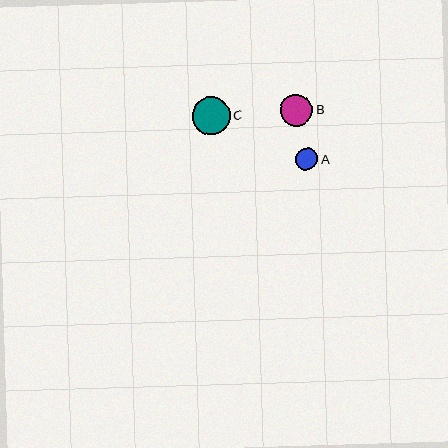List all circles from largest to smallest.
From largest to smallest: C, B, A.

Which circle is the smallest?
Circle A is the smallest with a size of approximately 22 pixels.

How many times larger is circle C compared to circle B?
Circle C is approximately 1.2 times the size of circle B.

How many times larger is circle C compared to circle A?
Circle C is approximately 1.7 times the size of circle A.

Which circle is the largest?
Circle C is the largest with a size of approximately 37 pixels.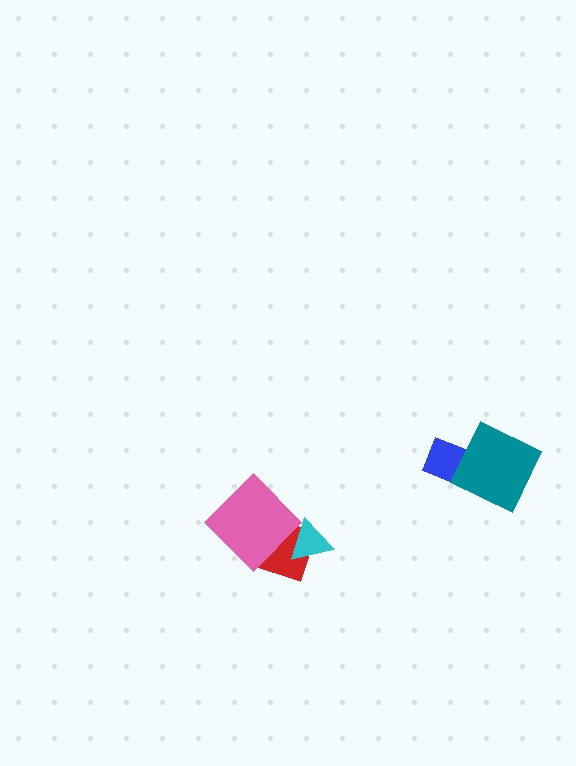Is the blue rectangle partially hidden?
Yes, it is partially covered by another shape.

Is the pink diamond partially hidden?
No, no other shape covers it.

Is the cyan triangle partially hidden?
Yes, it is partially covered by another shape.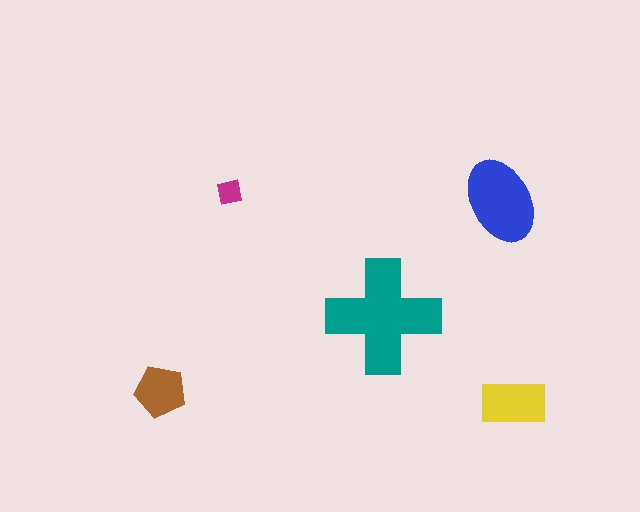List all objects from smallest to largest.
The magenta square, the brown pentagon, the yellow rectangle, the blue ellipse, the teal cross.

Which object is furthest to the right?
The yellow rectangle is rightmost.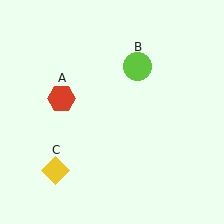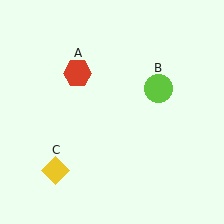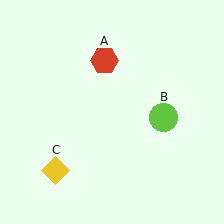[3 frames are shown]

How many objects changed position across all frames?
2 objects changed position: red hexagon (object A), lime circle (object B).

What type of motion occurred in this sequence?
The red hexagon (object A), lime circle (object B) rotated clockwise around the center of the scene.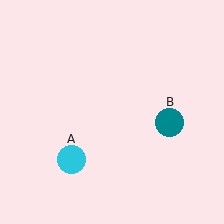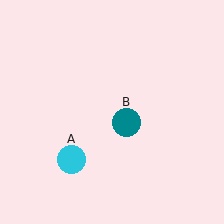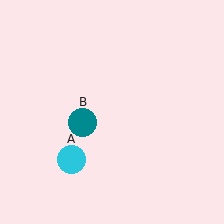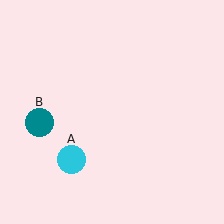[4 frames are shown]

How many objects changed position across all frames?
1 object changed position: teal circle (object B).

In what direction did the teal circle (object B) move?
The teal circle (object B) moved left.